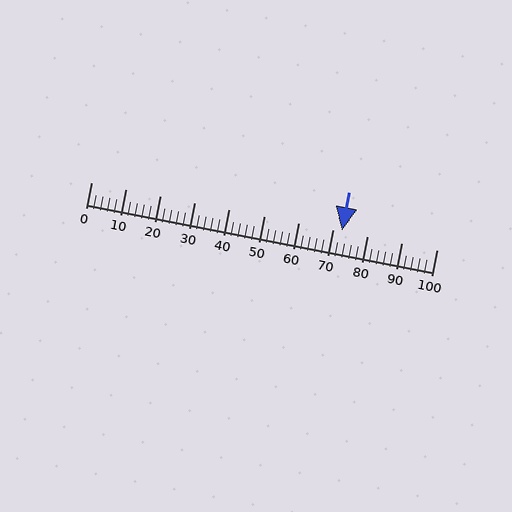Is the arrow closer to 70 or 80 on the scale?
The arrow is closer to 70.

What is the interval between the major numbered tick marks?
The major tick marks are spaced 10 units apart.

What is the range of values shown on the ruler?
The ruler shows values from 0 to 100.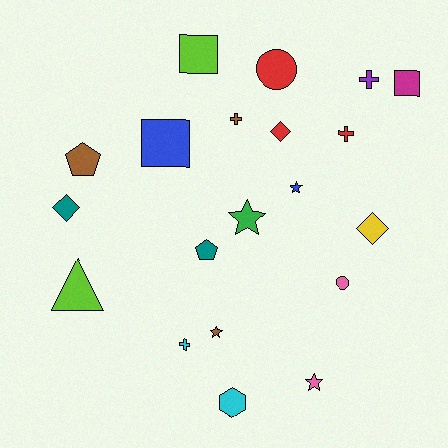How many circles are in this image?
There are 2 circles.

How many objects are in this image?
There are 20 objects.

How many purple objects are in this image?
There is 1 purple object.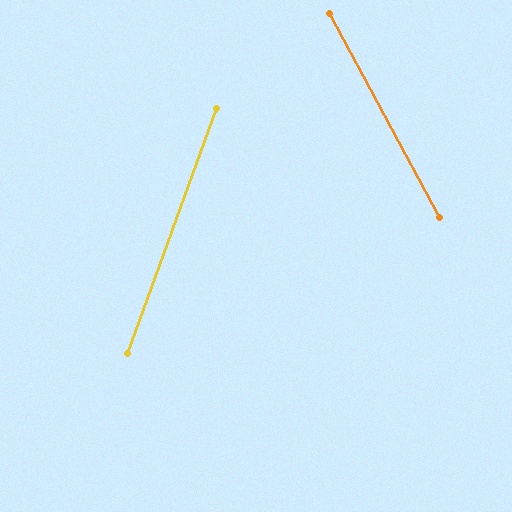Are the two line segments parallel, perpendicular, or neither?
Neither parallel nor perpendicular — they differ by about 49°.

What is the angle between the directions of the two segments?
Approximately 49 degrees.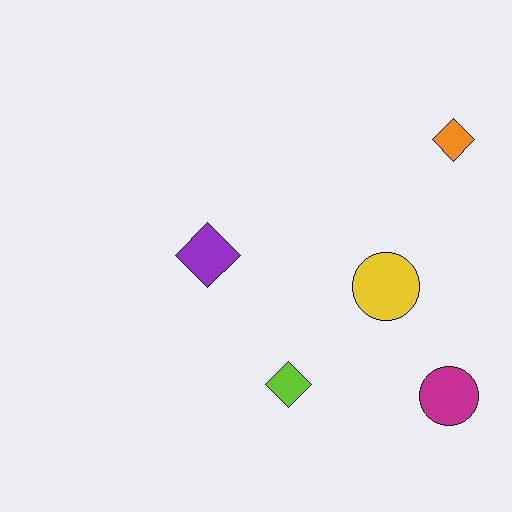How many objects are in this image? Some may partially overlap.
There are 5 objects.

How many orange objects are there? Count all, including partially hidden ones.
There is 1 orange object.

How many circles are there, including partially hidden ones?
There are 2 circles.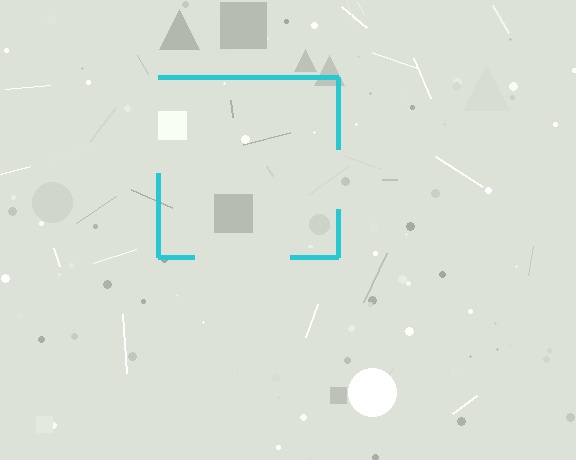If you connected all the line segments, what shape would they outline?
They would outline a square.